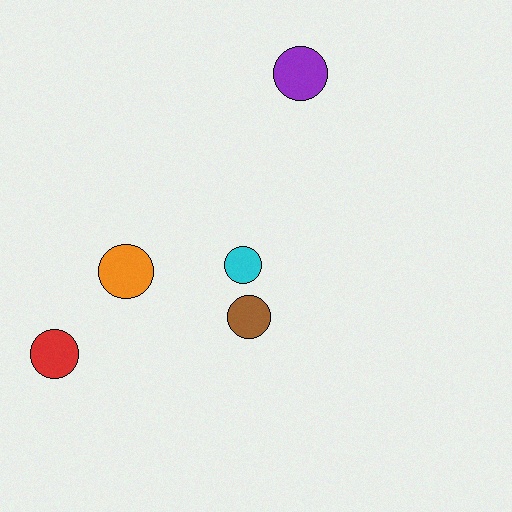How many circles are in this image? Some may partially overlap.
There are 5 circles.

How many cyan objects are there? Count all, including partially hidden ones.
There is 1 cyan object.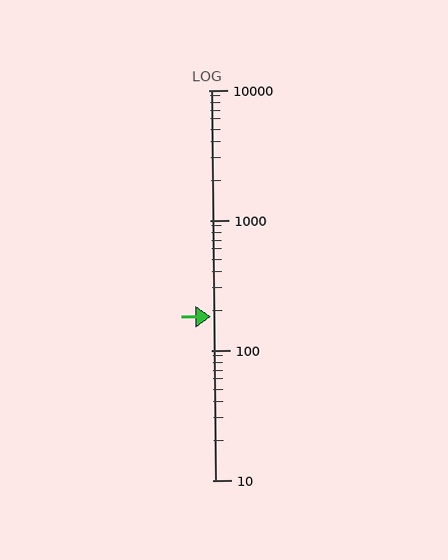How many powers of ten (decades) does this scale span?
The scale spans 3 decades, from 10 to 10000.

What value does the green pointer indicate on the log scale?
The pointer indicates approximately 180.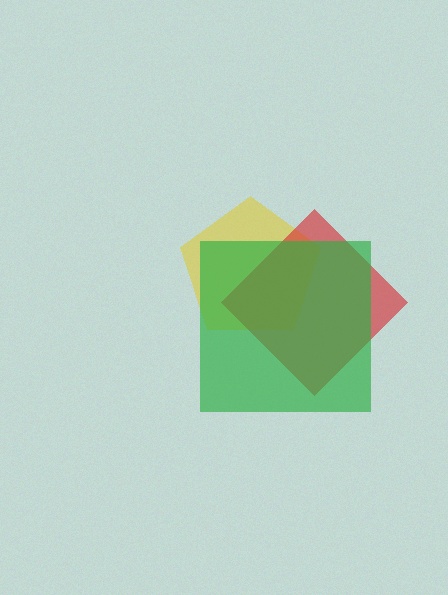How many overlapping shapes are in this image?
There are 3 overlapping shapes in the image.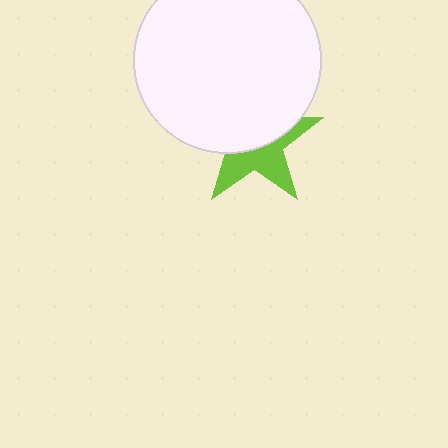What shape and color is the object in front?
The object in front is a white circle.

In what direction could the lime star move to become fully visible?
The lime star could move down. That would shift it out from behind the white circle entirely.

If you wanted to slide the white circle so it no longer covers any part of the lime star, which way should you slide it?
Slide it up — that is the most direct way to separate the two shapes.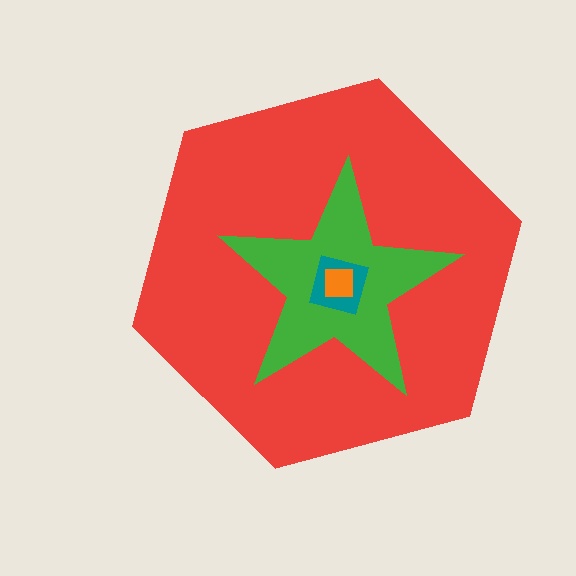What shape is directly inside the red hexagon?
The green star.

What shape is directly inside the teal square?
The orange square.